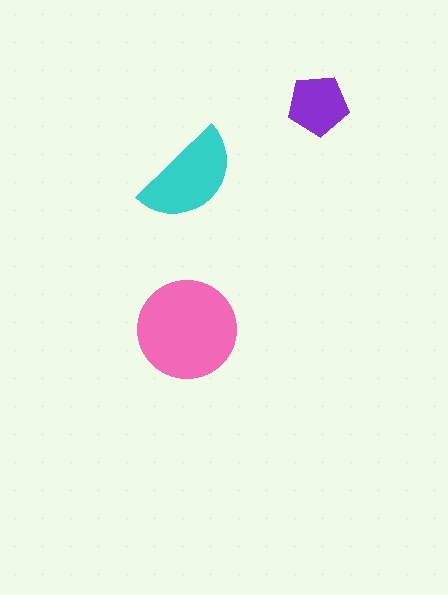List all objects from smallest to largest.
The purple pentagon, the cyan semicircle, the pink circle.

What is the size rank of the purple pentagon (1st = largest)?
3rd.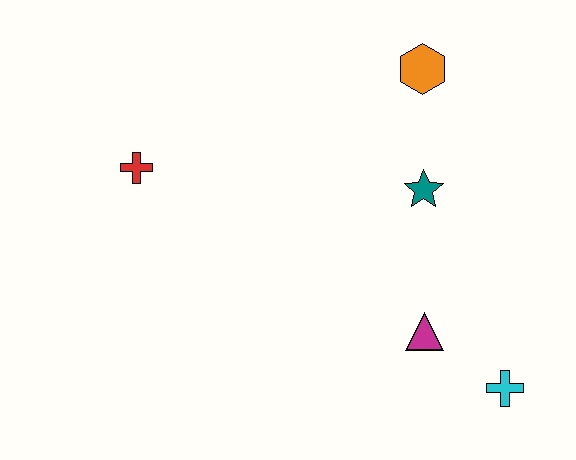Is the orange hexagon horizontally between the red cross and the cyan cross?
Yes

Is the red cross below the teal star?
No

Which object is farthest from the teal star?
The red cross is farthest from the teal star.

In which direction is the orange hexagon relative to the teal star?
The orange hexagon is above the teal star.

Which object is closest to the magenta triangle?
The cyan cross is closest to the magenta triangle.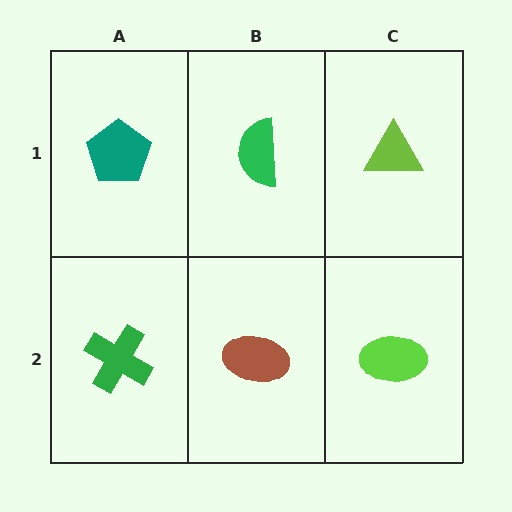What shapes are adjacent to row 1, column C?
A lime ellipse (row 2, column C), a green semicircle (row 1, column B).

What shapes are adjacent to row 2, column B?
A green semicircle (row 1, column B), a green cross (row 2, column A), a lime ellipse (row 2, column C).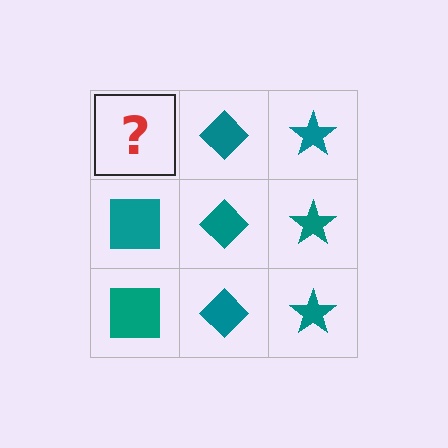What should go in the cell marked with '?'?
The missing cell should contain a teal square.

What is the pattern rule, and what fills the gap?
The rule is that each column has a consistent shape. The gap should be filled with a teal square.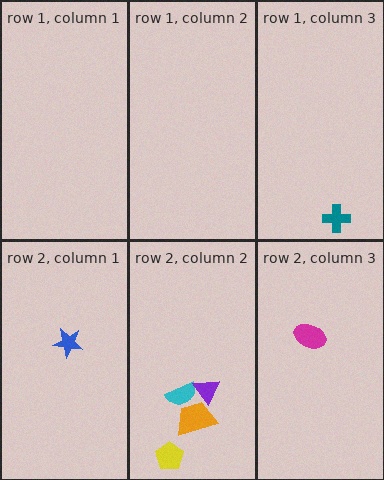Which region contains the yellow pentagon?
The row 2, column 2 region.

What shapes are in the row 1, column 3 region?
The teal cross.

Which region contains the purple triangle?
The row 2, column 2 region.